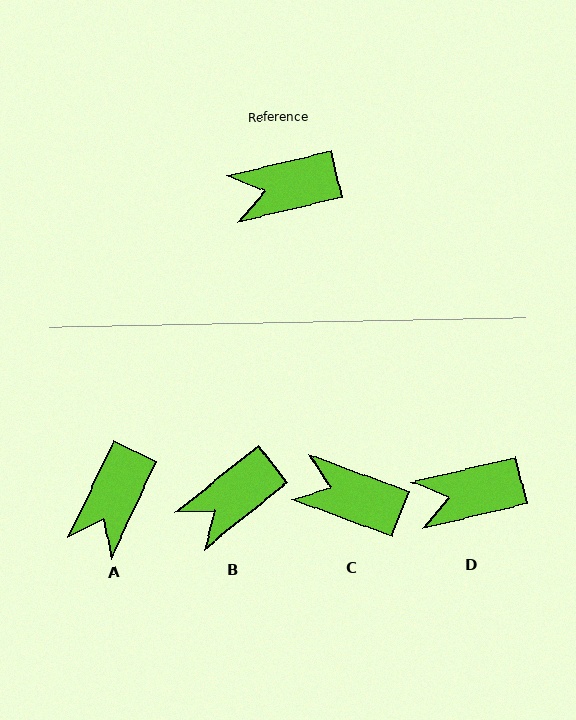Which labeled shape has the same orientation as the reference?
D.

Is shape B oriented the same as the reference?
No, it is off by about 26 degrees.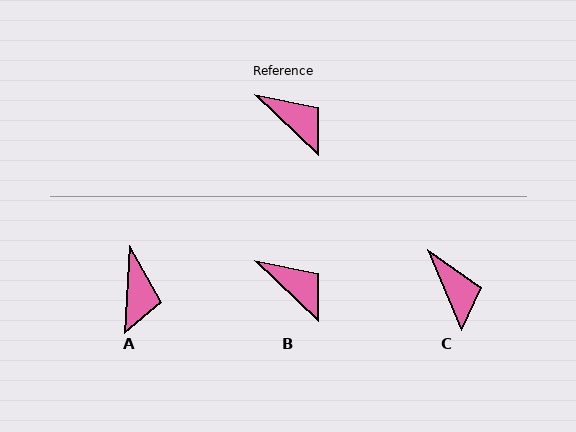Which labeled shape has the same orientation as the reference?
B.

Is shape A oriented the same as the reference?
No, it is off by about 50 degrees.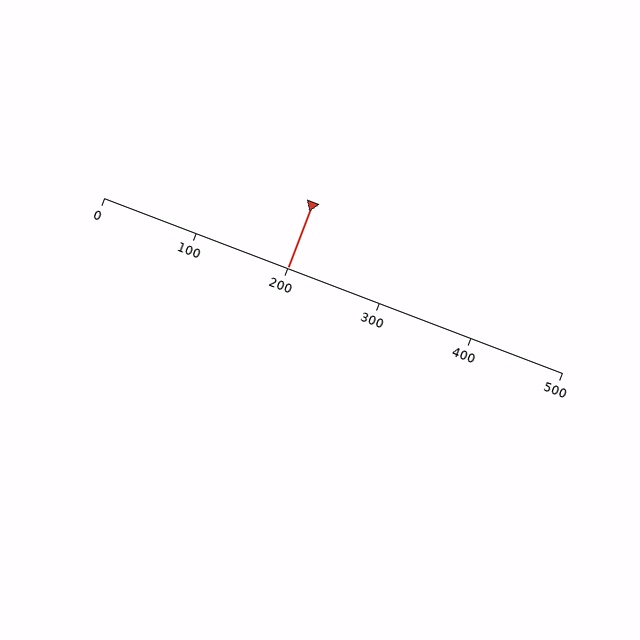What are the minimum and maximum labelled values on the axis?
The axis runs from 0 to 500.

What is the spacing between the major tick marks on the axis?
The major ticks are spaced 100 apart.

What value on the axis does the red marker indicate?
The marker indicates approximately 200.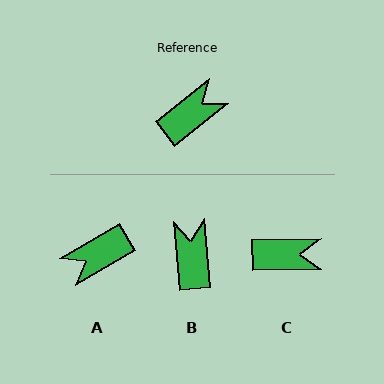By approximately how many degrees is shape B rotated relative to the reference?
Approximately 56 degrees counter-clockwise.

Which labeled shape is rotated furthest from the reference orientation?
A, about 172 degrees away.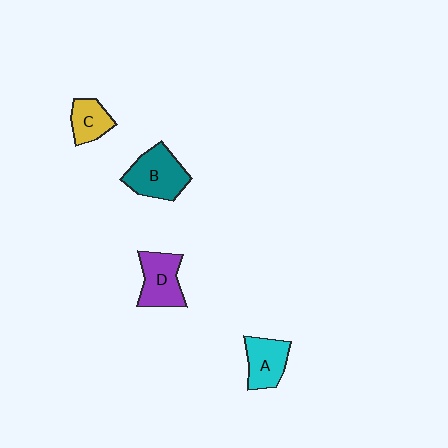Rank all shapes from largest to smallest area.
From largest to smallest: B (teal), D (purple), A (cyan), C (yellow).